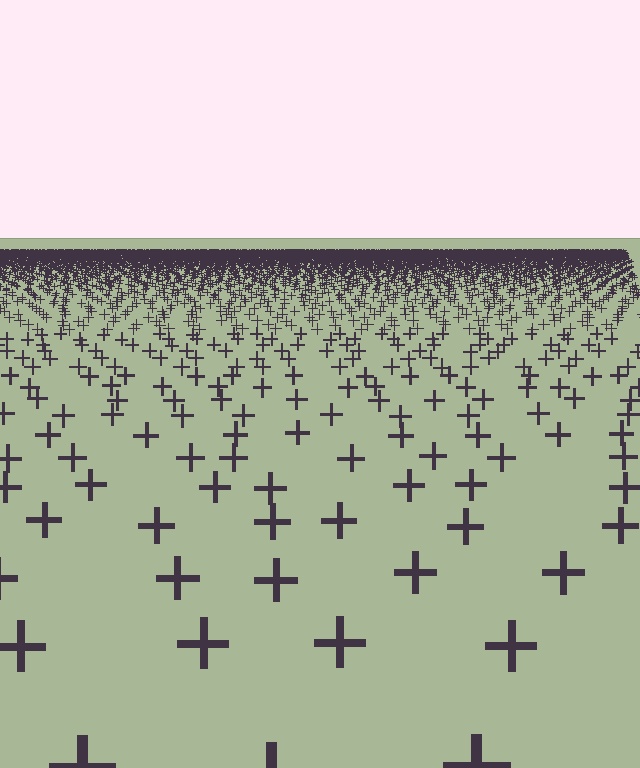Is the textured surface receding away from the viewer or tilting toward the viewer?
The surface is receding away from the viewer. Texture elements get smaller and denser toward the top.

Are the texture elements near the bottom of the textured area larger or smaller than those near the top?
Larger. Near the bottom, elements are closer to the viewer and appear at a bigger on-screen size.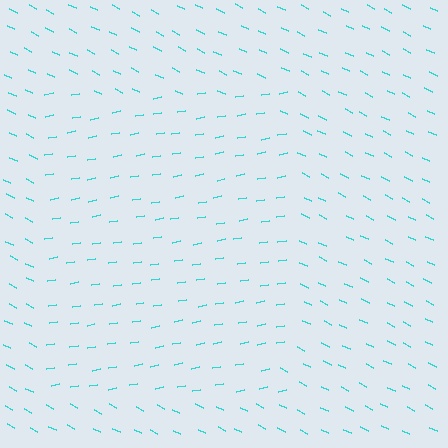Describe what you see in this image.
The image is filled with small cyan line segments. A rectangle region in the image has lines oriented differently from the surrounding lines, creating a visible texture boundary.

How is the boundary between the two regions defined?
The boundary is defined purely by a change in line orientation (approximately 35 degrees difference). All lines are the same color and thickness.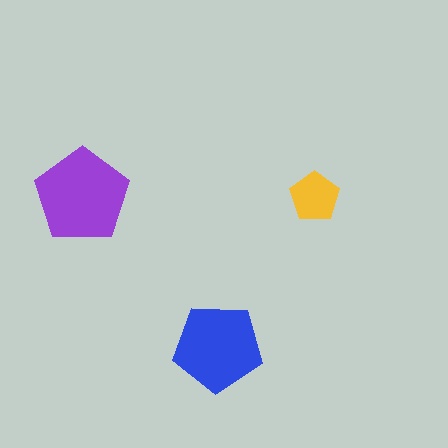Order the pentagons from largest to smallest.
the purple one, the blue one, the yellow one.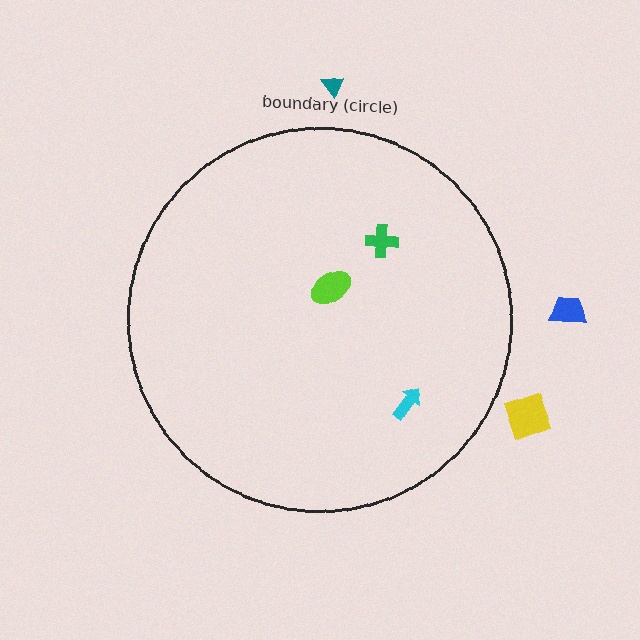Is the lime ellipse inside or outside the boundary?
Inside.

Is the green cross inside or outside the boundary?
Inside.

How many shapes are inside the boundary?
3 inside, 3 outside.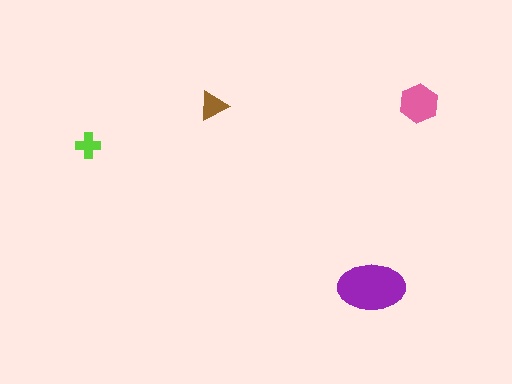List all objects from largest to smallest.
The purple ellipse, the pink hexagon, the brown triangle, the lime cross.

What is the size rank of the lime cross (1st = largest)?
4th.